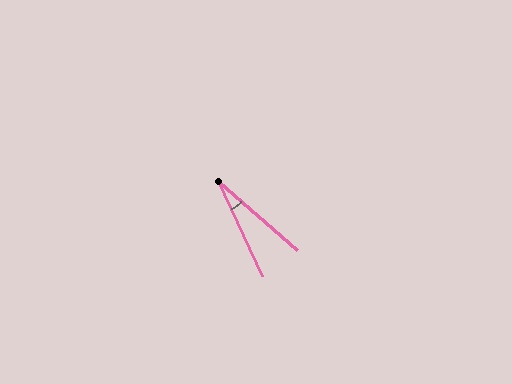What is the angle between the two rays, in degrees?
Approximately 24 degrees.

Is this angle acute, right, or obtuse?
It is acute.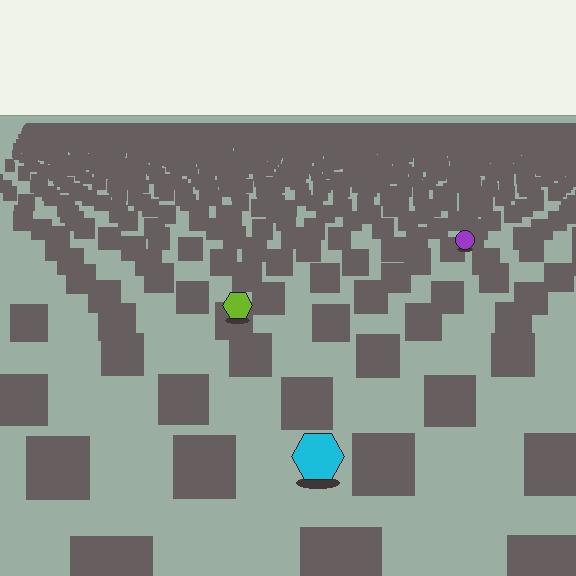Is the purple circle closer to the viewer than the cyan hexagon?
No. The cyan hexagon is closer — you can tell from the texture gradient: the ground texture is coarser near it.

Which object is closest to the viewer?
The cyan hexagon is closest. The texture marks near it are larger and more spread out.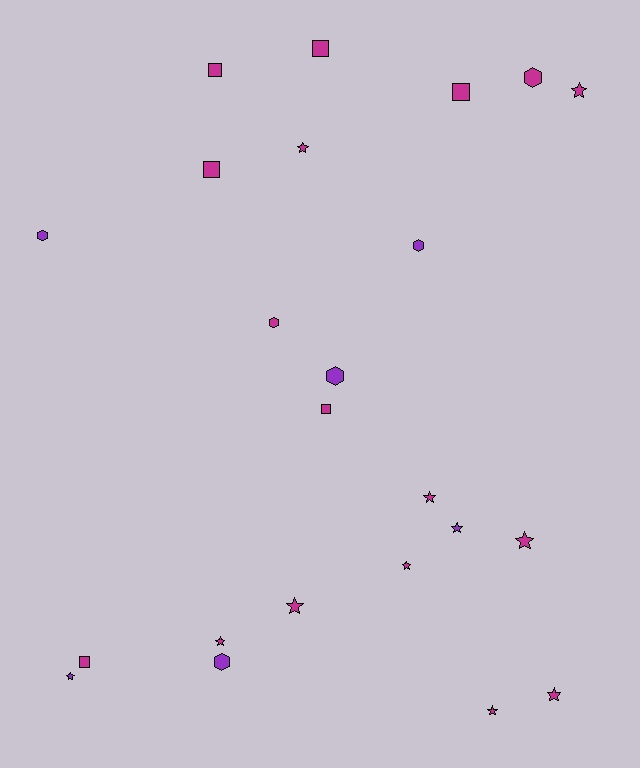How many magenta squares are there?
There are 6 magenta squares.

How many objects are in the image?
There are 23 objects.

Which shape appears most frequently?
Star, with 11 objects.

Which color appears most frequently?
Magenta, with 17 objects.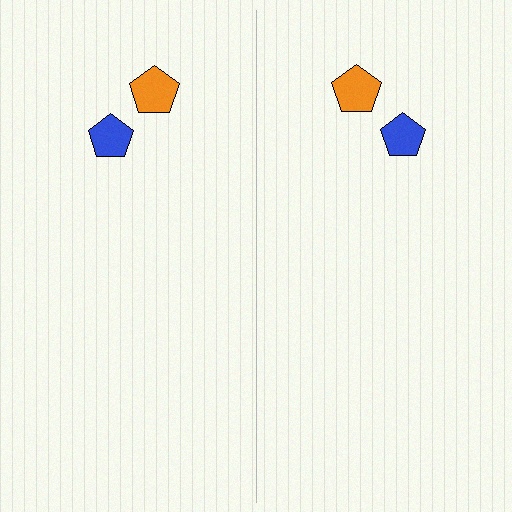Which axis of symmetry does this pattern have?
The pattern has a vertical axis of symmetry running through the center of the image.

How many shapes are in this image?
There are 4 shapes in this image.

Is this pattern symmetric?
Yes, this pattern has bilateral (reflection) symmetry.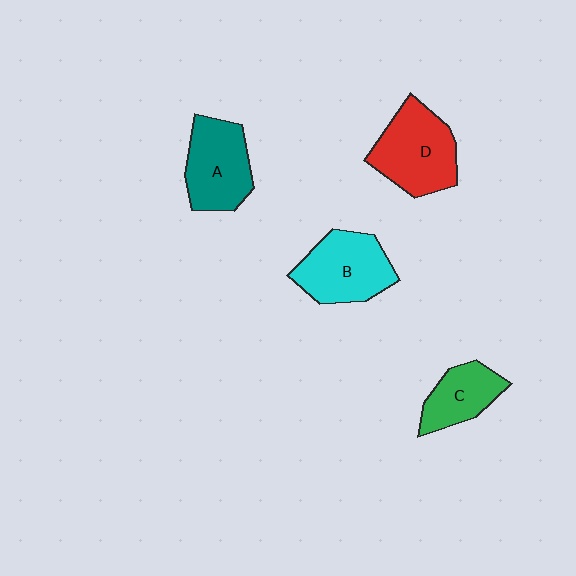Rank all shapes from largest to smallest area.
From largest to smallest: D (red), B (cyan), A (teal), C (green).